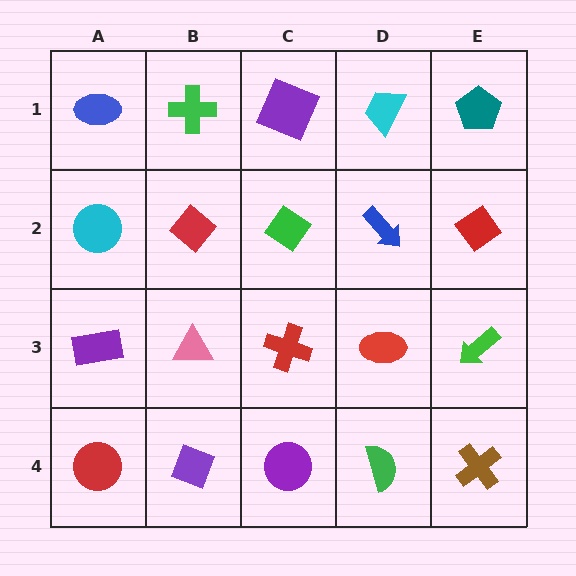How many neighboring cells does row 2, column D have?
4.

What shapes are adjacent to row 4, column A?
A purple rectangle (row 3, column A), a purple diamond (row 4, column B).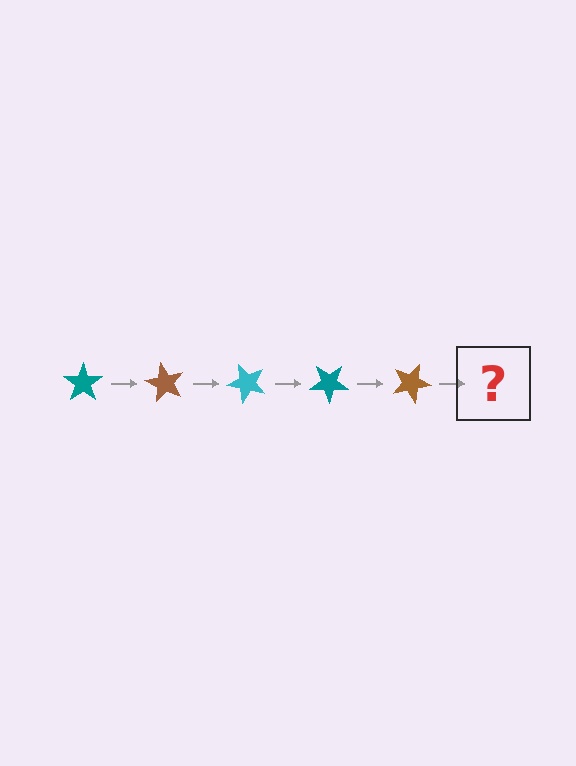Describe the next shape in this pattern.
It should be a cyan star, rotated 300 degrees from the start.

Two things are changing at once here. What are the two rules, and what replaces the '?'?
The two rules are that it rotates 60 degrees each step and the color cycles through teal, brown, and cyan. The '?' should be a cyan star, rotated 300 degrees from the start.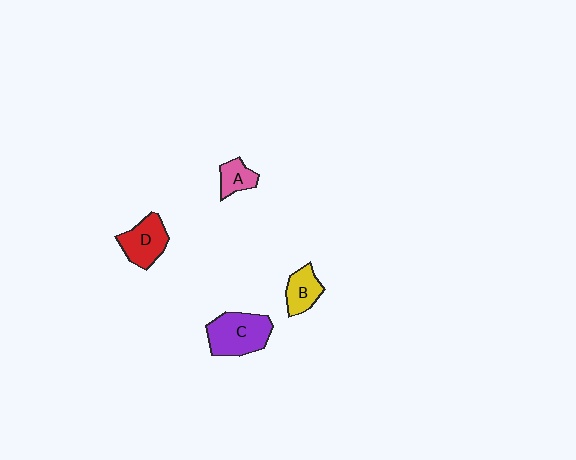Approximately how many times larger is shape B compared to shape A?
Approximately 1.3 times.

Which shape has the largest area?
Shape C (purple).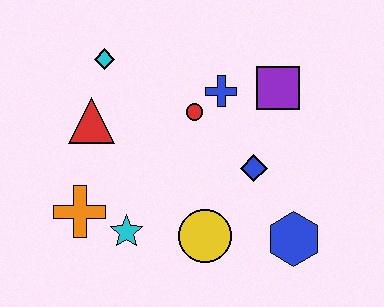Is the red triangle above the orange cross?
Yes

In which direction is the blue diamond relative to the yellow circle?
The blue diamond is above the yellow circle.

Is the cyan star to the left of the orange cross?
No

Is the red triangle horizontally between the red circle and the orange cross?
Yes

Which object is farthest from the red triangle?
The blue hexagon is farthest from the red triangle.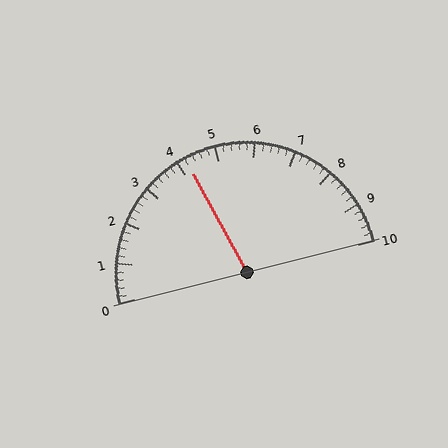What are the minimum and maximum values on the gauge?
The gauge ranges from 0 to 10.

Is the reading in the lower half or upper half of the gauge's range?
The reading is in the lower half of the range (0 to 10).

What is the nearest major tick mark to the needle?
The nearest major tick mark is 4.